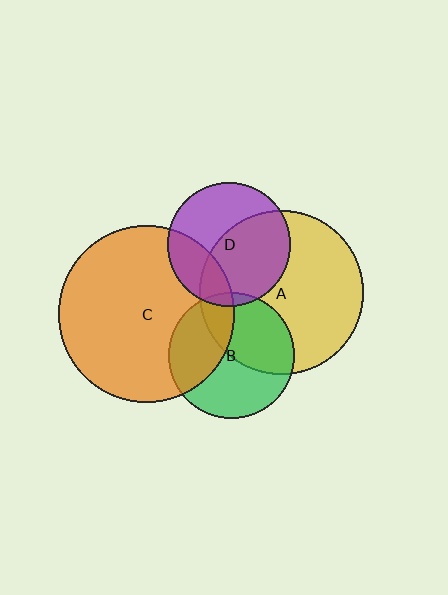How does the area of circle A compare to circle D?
Approximately 1.8 times.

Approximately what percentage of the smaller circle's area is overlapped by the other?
Approximately 10%.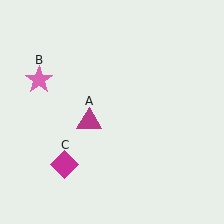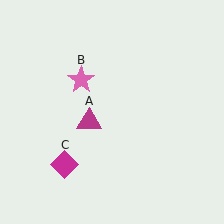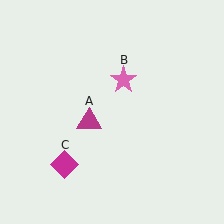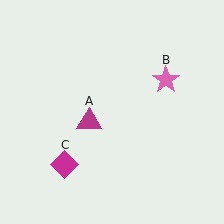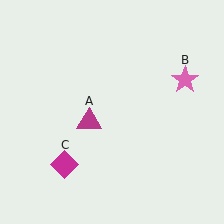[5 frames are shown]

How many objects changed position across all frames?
1 object changed position: pink star (object B).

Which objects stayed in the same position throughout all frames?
Magenta triangle (object A) and magenta diamond (object C) remained stationary.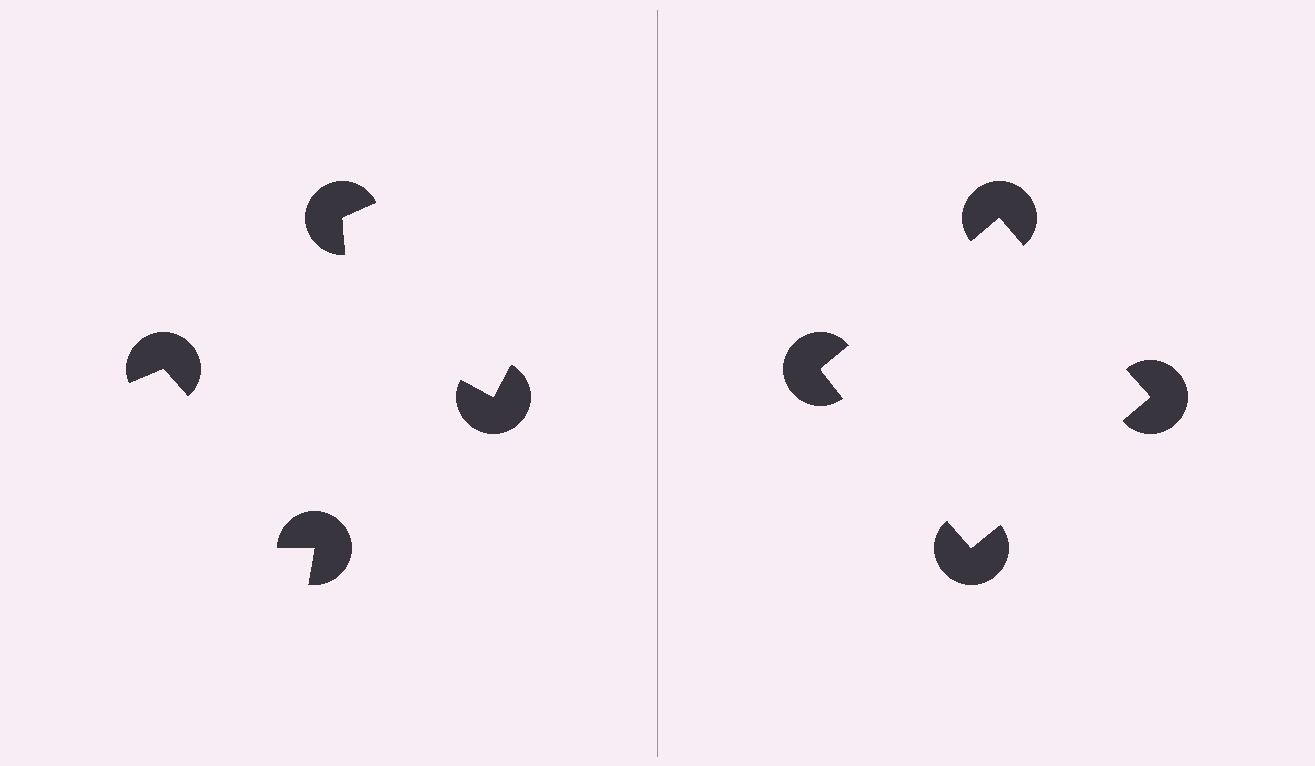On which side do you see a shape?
An illusory square appears on the right side. On the left side the wedge cuts are rotated, so no coherent shape forms.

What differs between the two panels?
The pac-man discs are positioned identically on both sides; only the wedge orientations differ. On the right they align to a square; on the left they are misaligned.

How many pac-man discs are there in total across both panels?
8 — 4 on each side.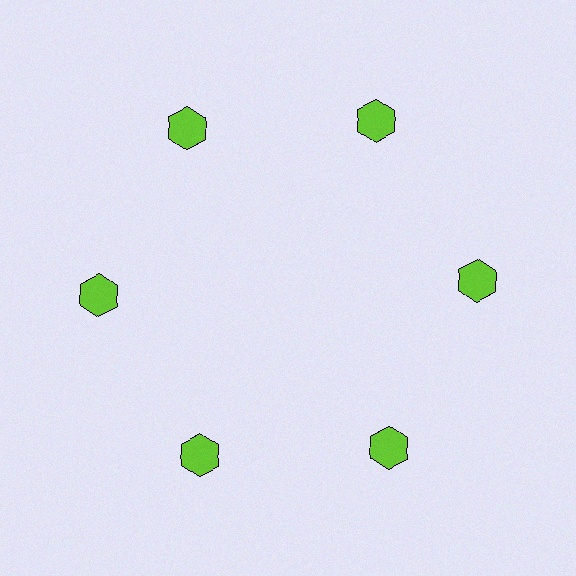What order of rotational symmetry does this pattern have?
This pattern has 6-fold rotational symmetry.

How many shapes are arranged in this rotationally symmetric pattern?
There are 6 shapes, arranged in 6 groups of 1.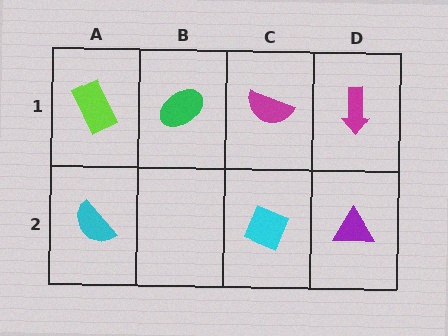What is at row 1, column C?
A magenta semicircle.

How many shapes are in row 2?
3 shapes.